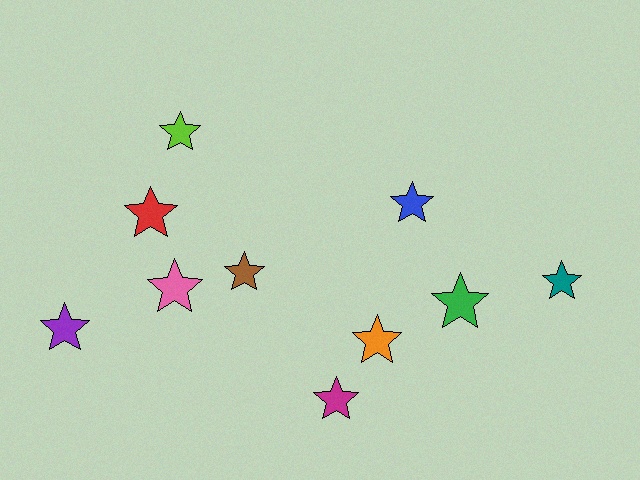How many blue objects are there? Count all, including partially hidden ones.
There is 1 blue object.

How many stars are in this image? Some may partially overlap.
There are 10 stars.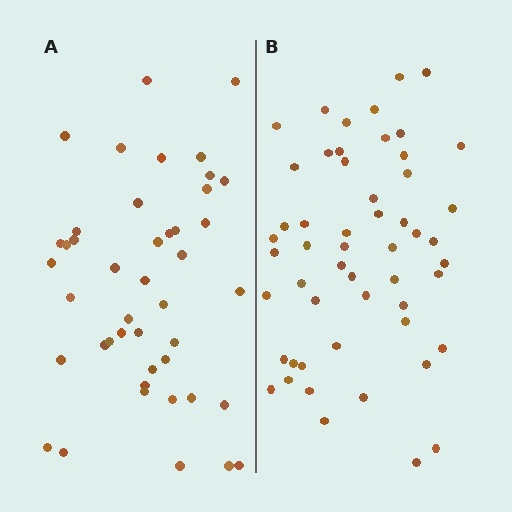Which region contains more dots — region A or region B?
Region B (the right region) has more dots.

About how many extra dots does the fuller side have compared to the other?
Region B has roughly 8 or so more dots than region A.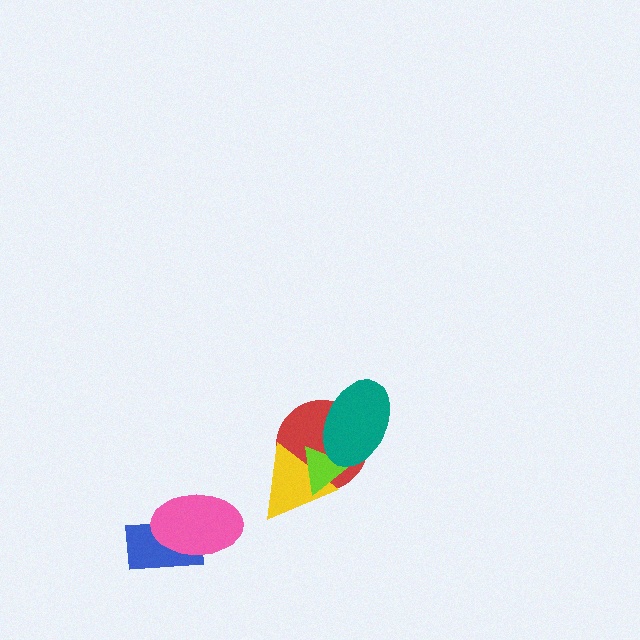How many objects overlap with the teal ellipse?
2 objects overlap with the teal ellipse.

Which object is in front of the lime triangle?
The teal ellipse is in front of the lime triangle.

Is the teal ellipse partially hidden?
No, no other shape covers it.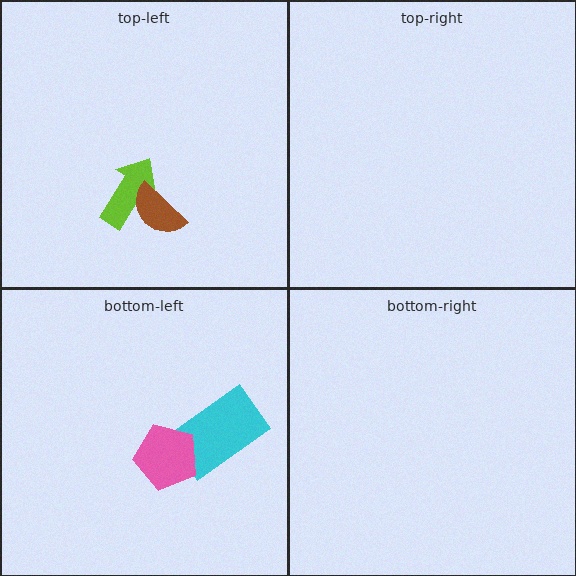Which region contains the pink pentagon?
The bottom-left region.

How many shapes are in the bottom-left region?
2.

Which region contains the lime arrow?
The top-left region.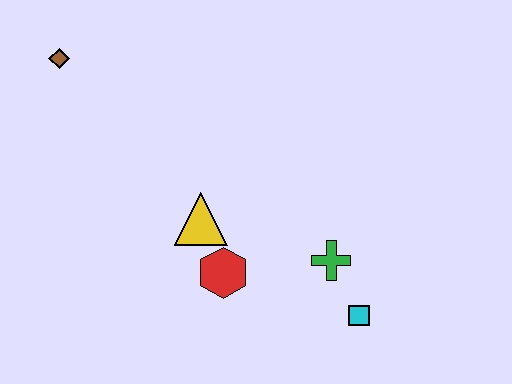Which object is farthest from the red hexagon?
The brown diamond is farthest from the red hexagon.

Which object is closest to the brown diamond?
The yellow triangle is closest to the brown diamond.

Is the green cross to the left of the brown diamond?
No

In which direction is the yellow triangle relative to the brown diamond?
The yellow triangle is below the brown diamond.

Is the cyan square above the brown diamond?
No